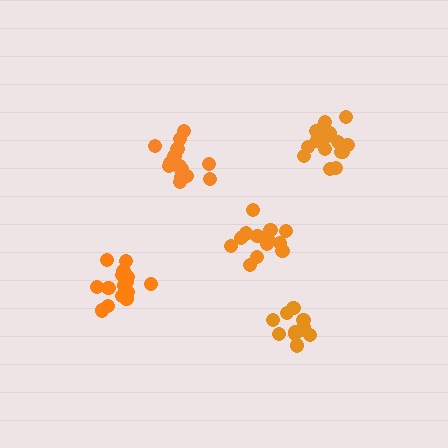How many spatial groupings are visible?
There are 5 spatial groupings.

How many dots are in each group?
Group 1: 11 dots, Group 2: 15 dots, Group 3: 15 dots, Group 4: 16 dots, Group 5: 14 dots (71 total).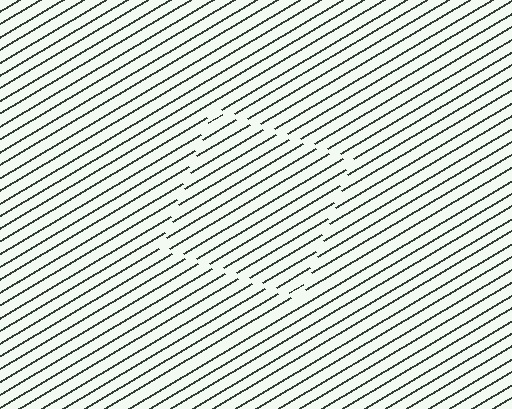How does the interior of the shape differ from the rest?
The interior of the shape contains the same grating, shifted by half a period — the contour is defined by the phase discontinuity where line-ends from the inner and outer gratings abut.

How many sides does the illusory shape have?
4 sides — the line-ends trace a square.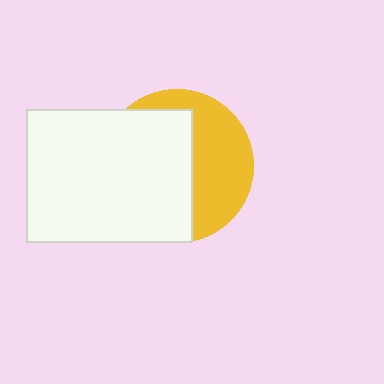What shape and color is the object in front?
The object in front is a white rectangle.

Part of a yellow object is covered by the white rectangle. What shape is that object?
It is a circle.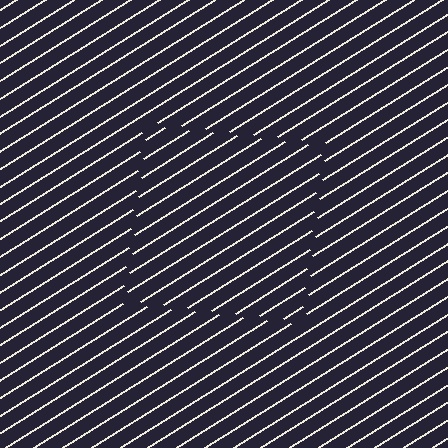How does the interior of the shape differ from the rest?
The interior of the shape contains the same grating, shifted by half a period — the contour is defined by the phase discontinuity where line-ends from the inner and outer gratings abut.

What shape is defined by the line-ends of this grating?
An illusory square. The interior of the shape contains the same grating, shifted by half a period — the contour is defined by the phase discontinuity where line-ends from the inner and outer gratings abut.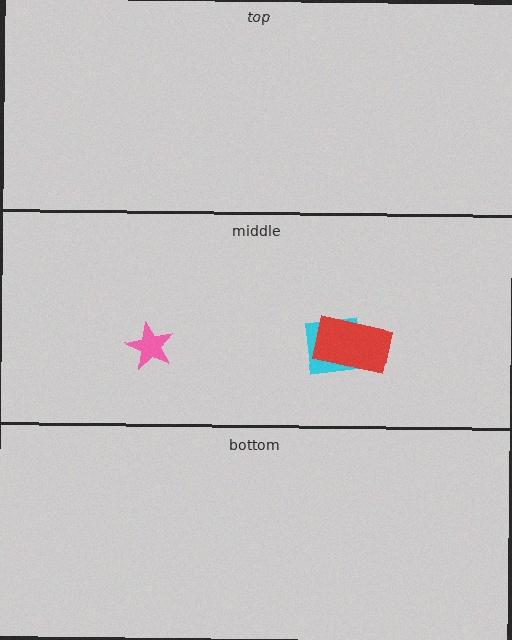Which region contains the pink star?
The middle region.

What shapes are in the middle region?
The pink star, the cyan square, the red rectangle.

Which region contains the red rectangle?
The middle region.